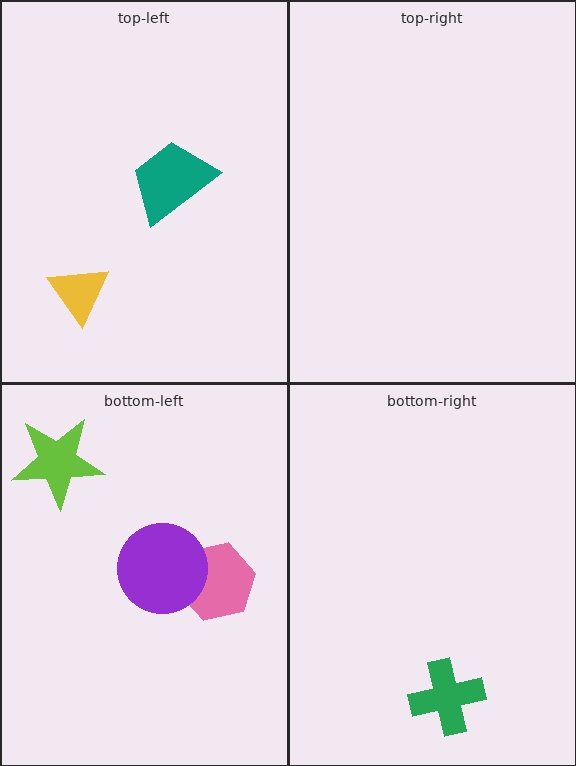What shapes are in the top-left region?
The teal trapezoid, the yellow triangle.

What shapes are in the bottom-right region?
The green cross.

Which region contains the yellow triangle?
The top-left region.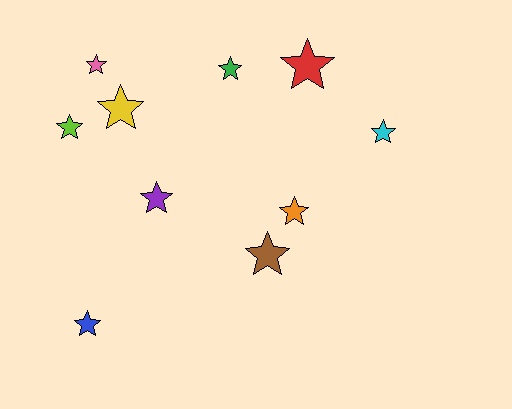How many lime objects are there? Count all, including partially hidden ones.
There is 1 lime object.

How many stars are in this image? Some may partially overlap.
There are 10 stars.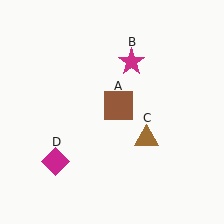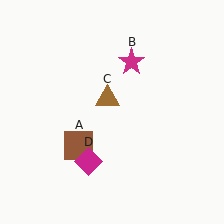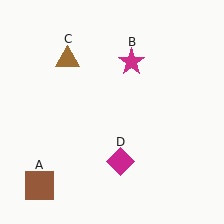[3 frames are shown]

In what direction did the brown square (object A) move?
The brown square (object A) moved down and to the left.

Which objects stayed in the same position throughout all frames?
Magenta star (object B) remained stationary.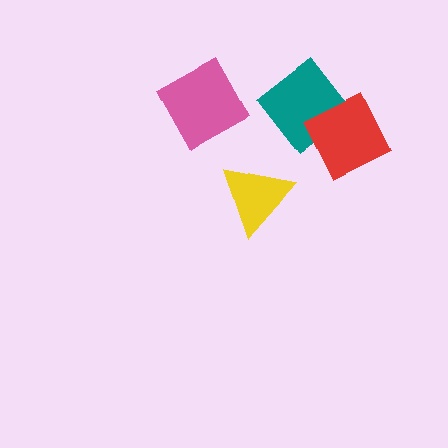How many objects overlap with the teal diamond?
1 object overlaps with the teal diamond.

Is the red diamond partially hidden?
No, no other shape covers it.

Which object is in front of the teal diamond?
The red diamond is in front of the teal diamond.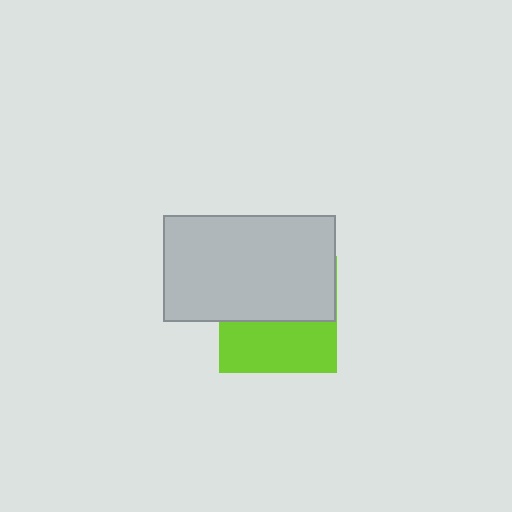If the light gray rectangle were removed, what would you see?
You would see the complete lime square.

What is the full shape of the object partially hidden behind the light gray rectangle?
The partially hidden object is a lime square.